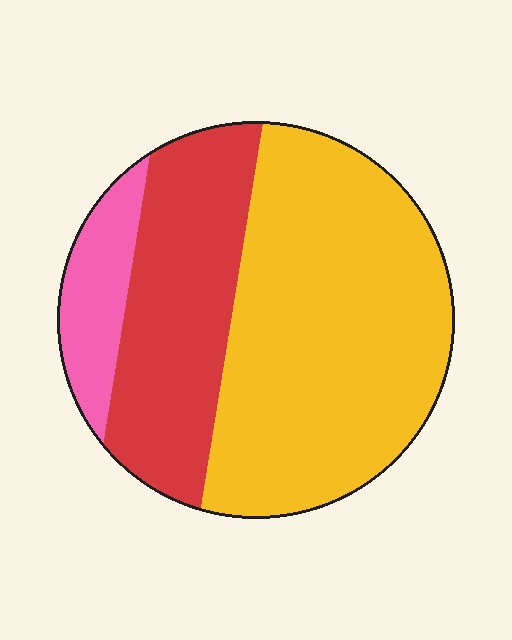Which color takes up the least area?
Pink, at roughly 10%.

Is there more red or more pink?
Red.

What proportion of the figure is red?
Red takes up between a quarter and a half of the figure.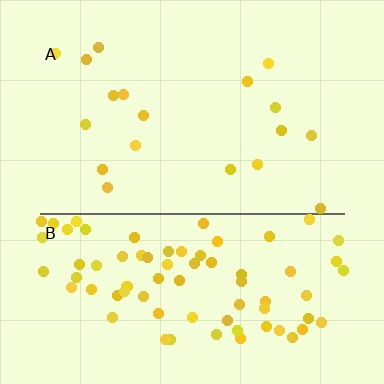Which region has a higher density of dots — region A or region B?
B (the bottom).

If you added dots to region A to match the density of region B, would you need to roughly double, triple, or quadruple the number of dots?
Approximately quadruple.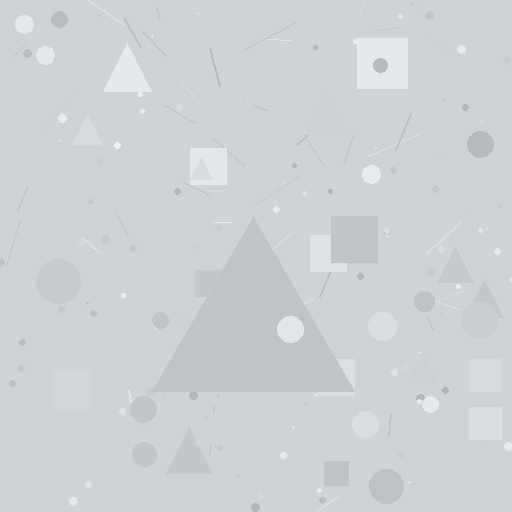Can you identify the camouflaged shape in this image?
The camouflaged shape is a triangle.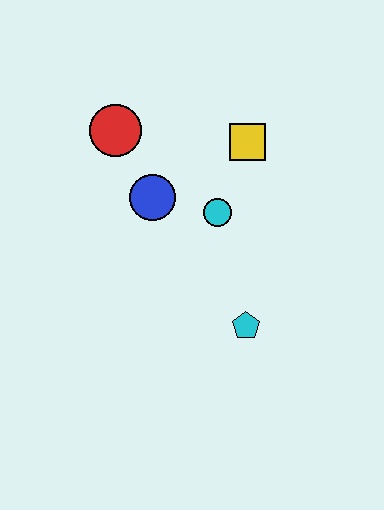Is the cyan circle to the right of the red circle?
Yes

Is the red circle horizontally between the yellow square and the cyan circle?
No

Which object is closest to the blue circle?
The cyan circle is closest to the blue circle.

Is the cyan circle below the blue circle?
Yes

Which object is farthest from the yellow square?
The cyan pentagon is farthest from the yellow square.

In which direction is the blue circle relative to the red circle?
The blue circle is below the red circle.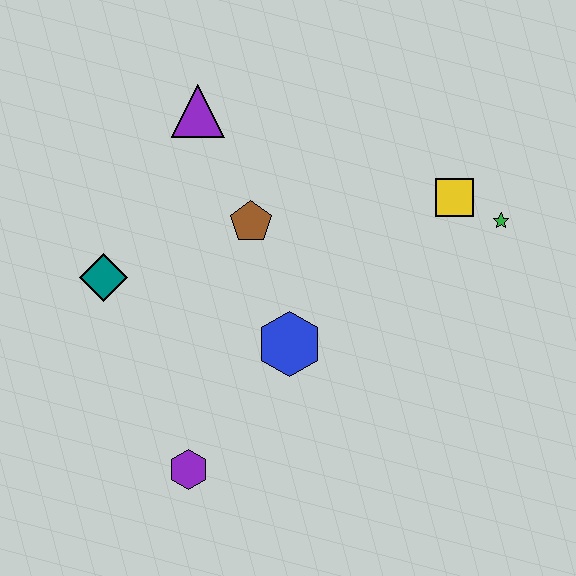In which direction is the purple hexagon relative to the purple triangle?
The purple hexagon is below the purple triangle.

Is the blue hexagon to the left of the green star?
Yes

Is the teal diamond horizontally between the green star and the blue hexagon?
No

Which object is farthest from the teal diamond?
The green star is farthest from the teal diamond.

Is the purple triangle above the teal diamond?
Yes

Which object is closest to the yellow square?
The green star is closest to the yellow square.